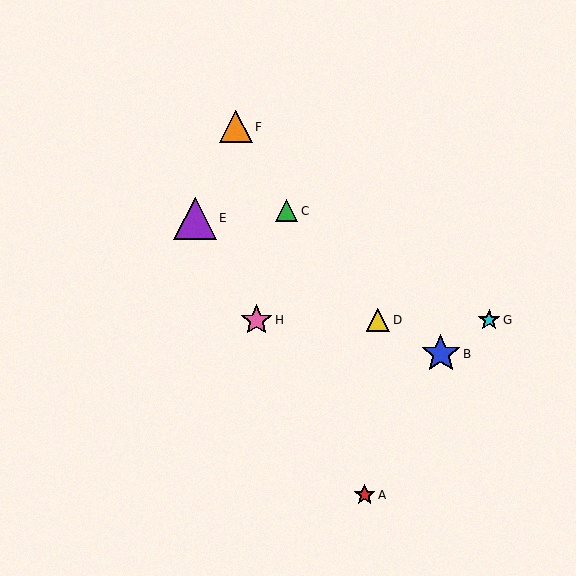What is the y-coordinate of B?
Object B is at y≈353.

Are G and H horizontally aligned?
Yes, both are at y≈320.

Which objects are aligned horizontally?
Objects D, G, H are aligned horizontally.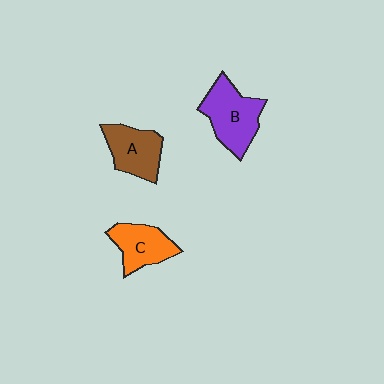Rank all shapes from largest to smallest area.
From largest to smallest: B (purple), A (brown), C (orange).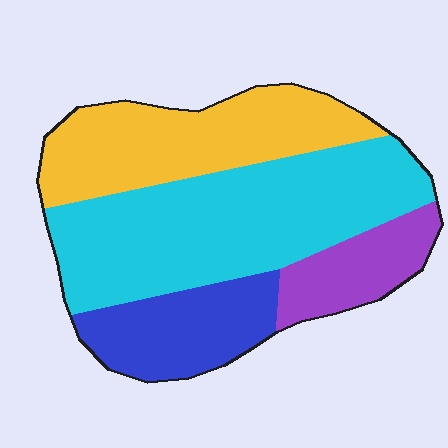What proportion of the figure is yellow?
Yellow covers around 25% of the figure.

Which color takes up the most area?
Cyan, at roughly 45%.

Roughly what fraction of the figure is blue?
Blue takes up between a sixth and a third of the figure.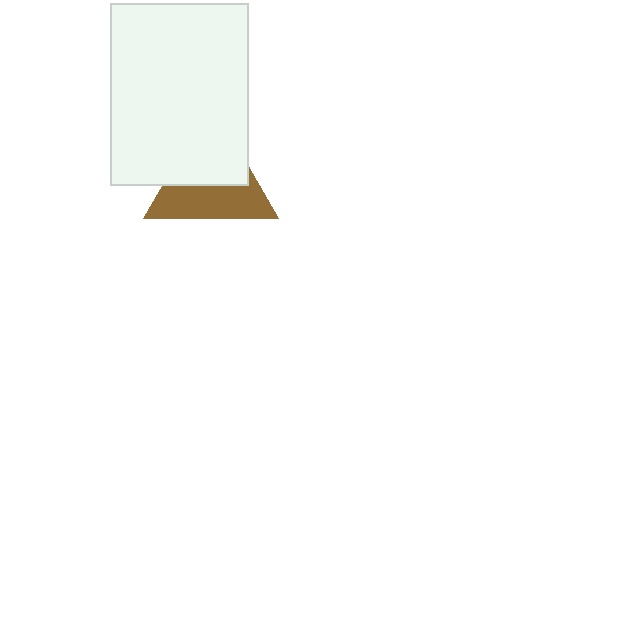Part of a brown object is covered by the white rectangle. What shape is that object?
It is a triangle.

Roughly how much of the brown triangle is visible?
About half of it is visible (roughly 51%).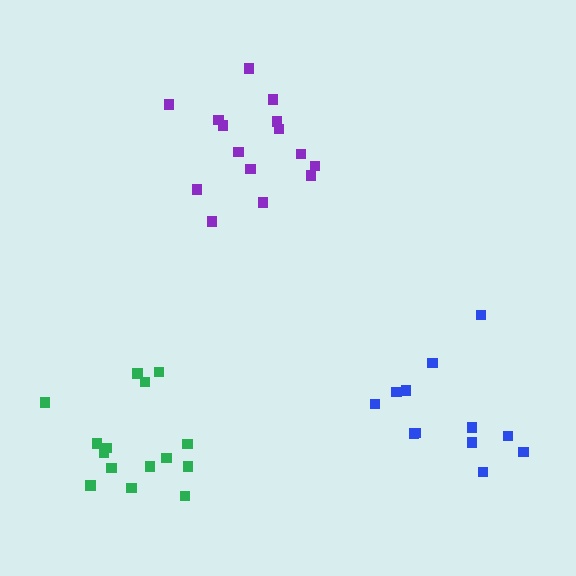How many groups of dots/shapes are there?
There are 3 groups.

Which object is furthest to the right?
The blue cluster is rightmost.